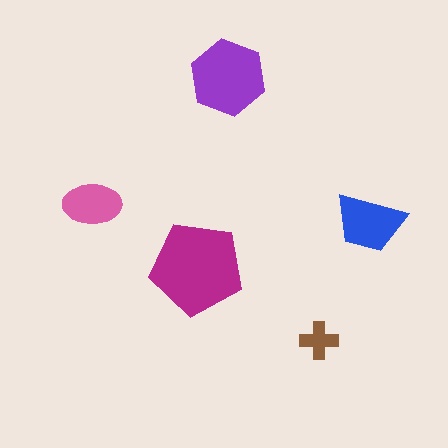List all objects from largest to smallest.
The magenta pentagon, the purple hexagon, the blue trapezoid, the pink ellipse, the brown cross.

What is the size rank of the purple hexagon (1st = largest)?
2nd.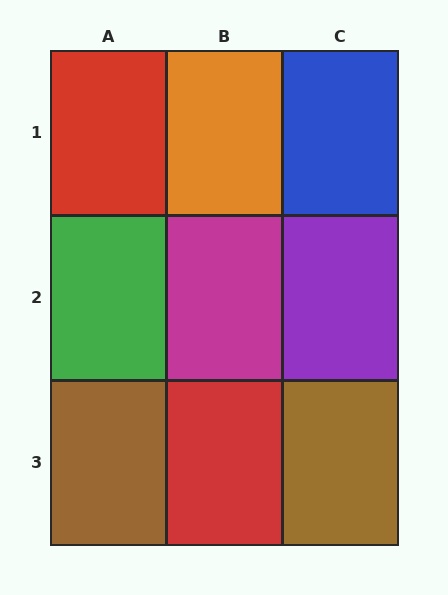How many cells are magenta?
1 cell is magenta.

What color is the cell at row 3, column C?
Brown.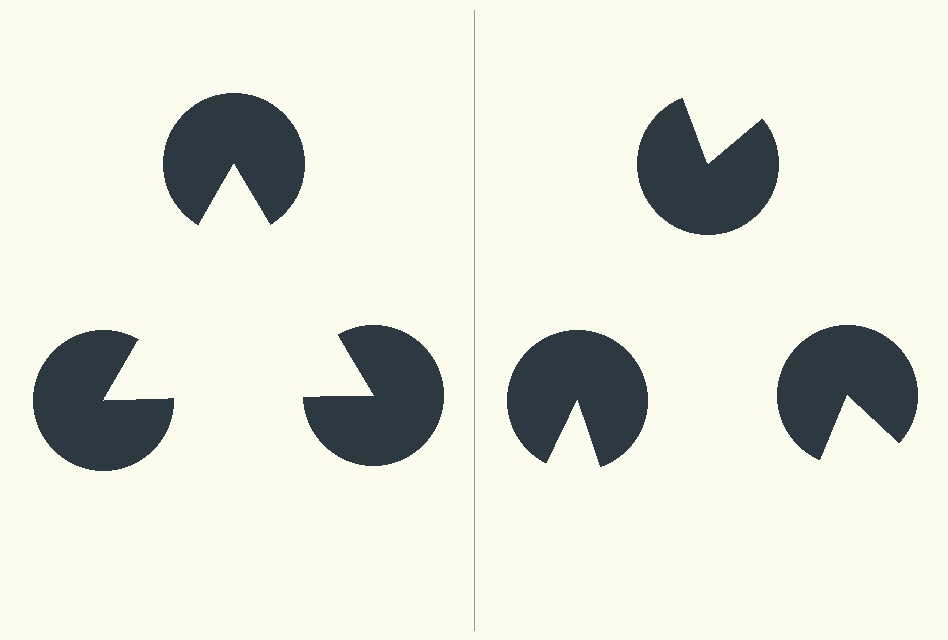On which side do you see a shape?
An illusory triangle appears on the left side. On the right side the wedge cuts are rotated, so no coherent shape forms.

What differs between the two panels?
The pac-man discs are positioned identically on both sides; only the wedge orientations differ. On the left they align to a triangle; on the right they are misaligned.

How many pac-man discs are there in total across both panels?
6 — 3 on each side.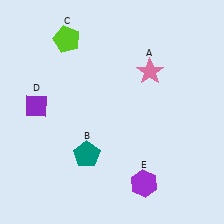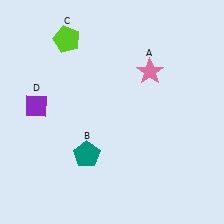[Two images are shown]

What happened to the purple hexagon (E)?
The purple hexagon (E) was removed in Image 2. It was in the bottom-right area of Image 1.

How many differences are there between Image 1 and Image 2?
There is 1 difference between the two images.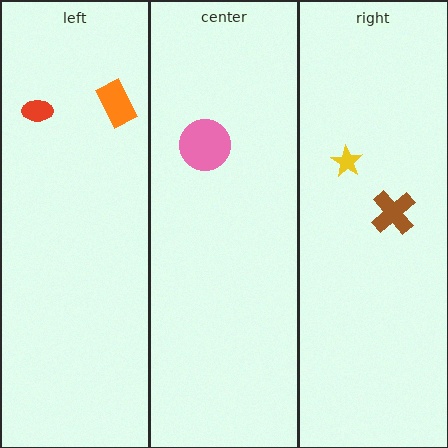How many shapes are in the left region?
2.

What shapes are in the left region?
The red ellipse, the orange rectangle.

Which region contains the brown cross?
The right region.